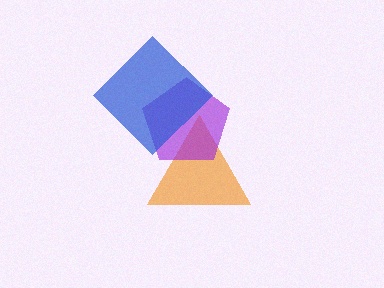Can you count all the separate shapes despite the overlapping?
Yes, there are 3 separate shapes.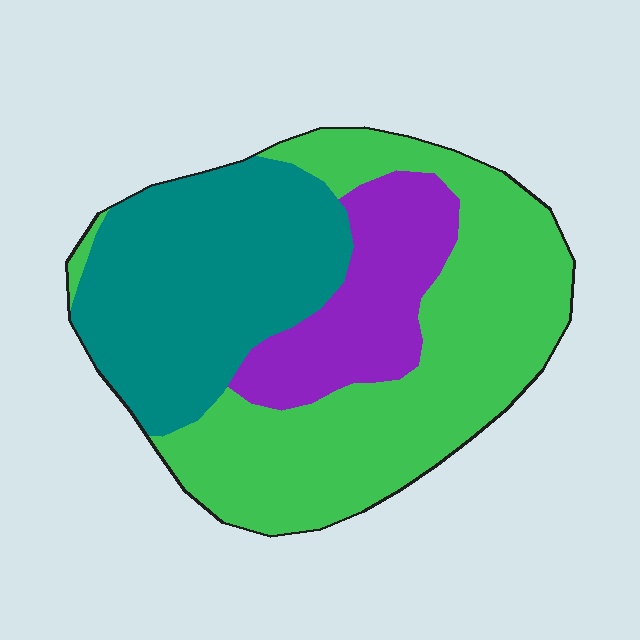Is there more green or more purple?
Green.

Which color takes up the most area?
Green, at roughly 45%.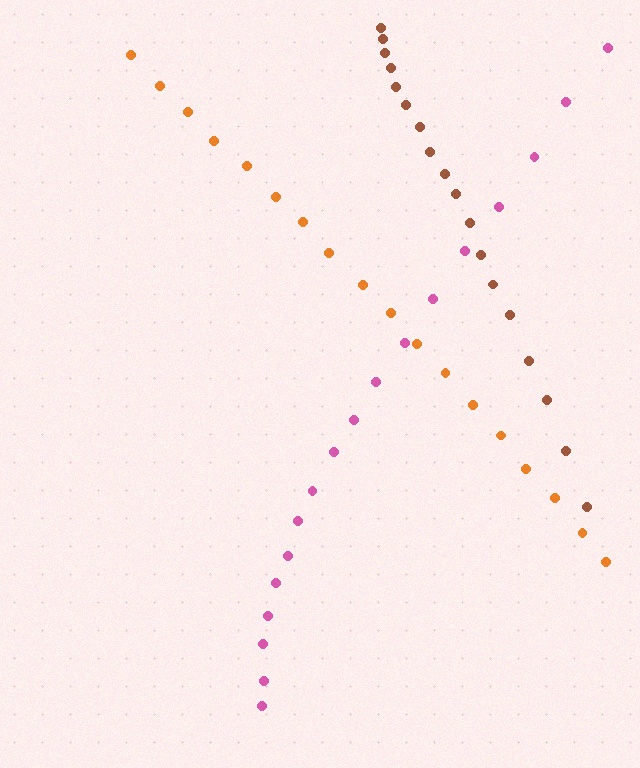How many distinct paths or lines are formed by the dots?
There are 3 distinct paths.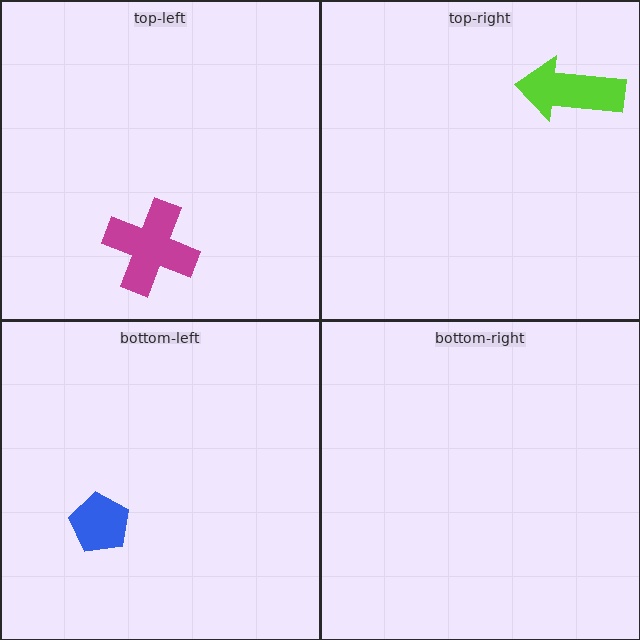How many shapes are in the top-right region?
1.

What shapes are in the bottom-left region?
The blue pentagon.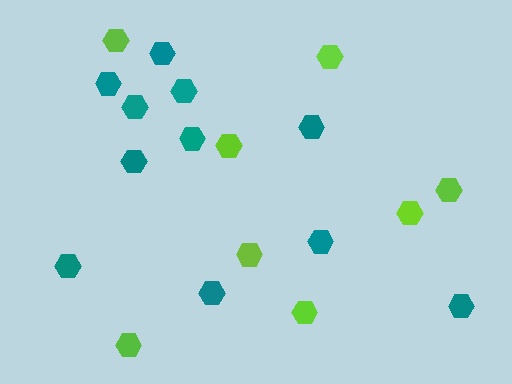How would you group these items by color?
There are 2 groups: one group of lime hexagons (8) and one group of teal hexagons (11).